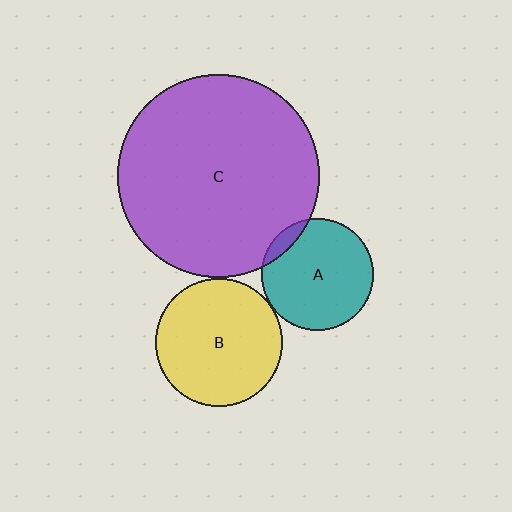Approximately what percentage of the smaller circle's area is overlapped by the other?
Approximately 10%.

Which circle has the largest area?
Circle C (purple).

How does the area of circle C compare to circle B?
Approximately 2.5 times.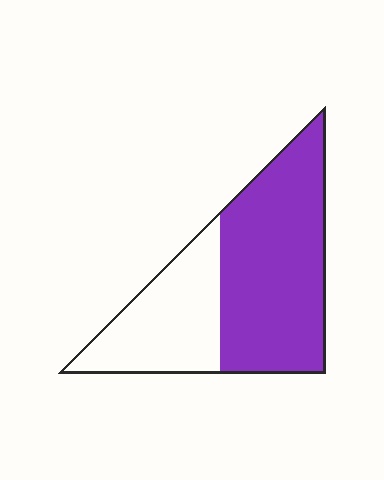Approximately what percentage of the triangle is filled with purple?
Approximately 65%.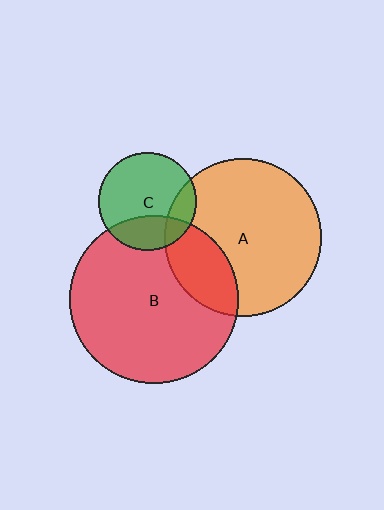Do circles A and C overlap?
Yes.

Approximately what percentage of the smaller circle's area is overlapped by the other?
Approximately 15%.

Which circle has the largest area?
Circle B (red).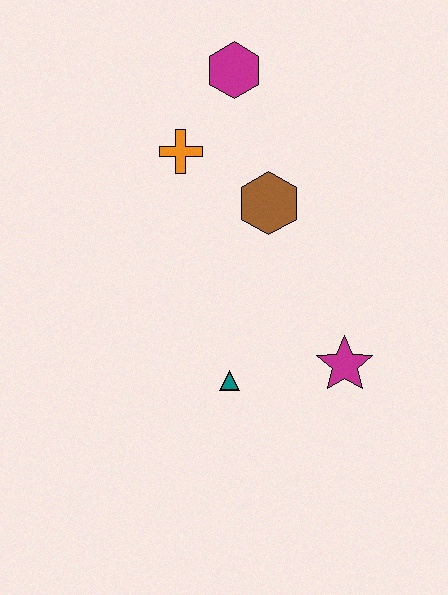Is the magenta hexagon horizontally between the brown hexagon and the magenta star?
No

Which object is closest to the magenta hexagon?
The orange cross is closest to the magenta hexagon.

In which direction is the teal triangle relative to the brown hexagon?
The teal triangle is below the brown hexagon.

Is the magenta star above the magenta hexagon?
No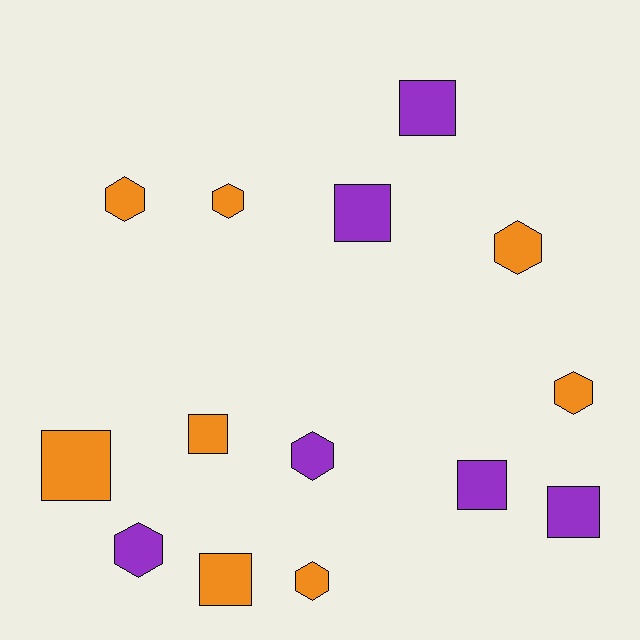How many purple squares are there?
There are 4 purple squares.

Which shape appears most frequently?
Hexagon, with 7 objects.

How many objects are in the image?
There are 14 objects.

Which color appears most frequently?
Orange, with 8 objects.